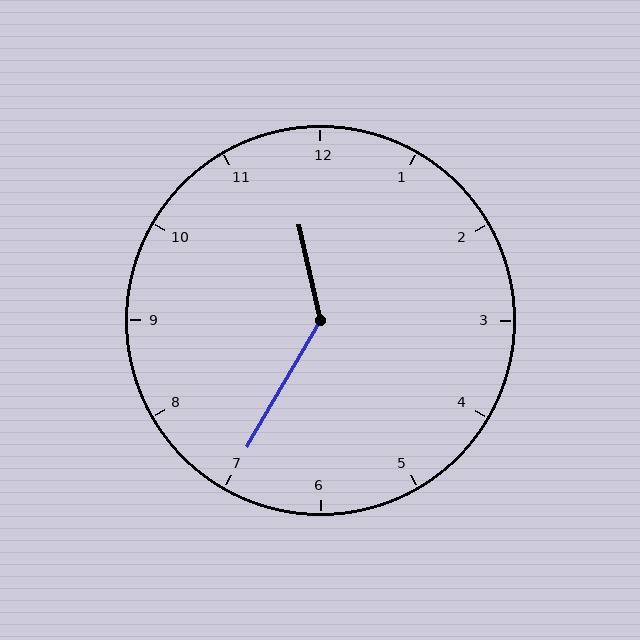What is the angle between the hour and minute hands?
Approximately 138 degrees.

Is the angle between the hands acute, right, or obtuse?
It is obtuse.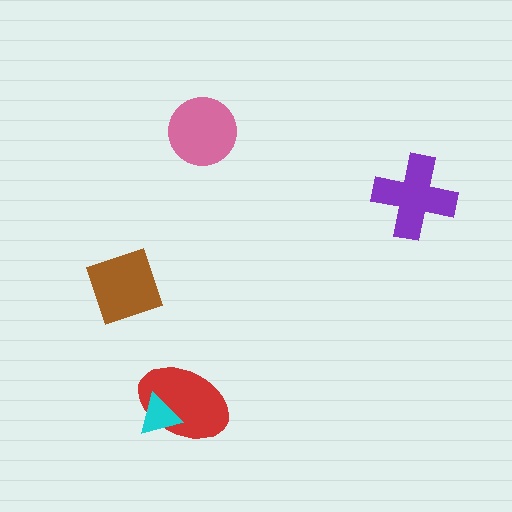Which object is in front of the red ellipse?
The cyan triangle is in front of the red ellipse.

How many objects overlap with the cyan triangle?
1 object overlaps with the cyan triangle.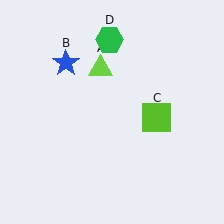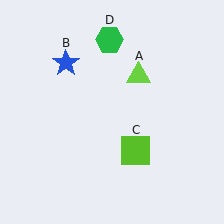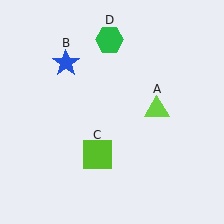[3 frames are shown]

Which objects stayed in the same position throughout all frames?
Blue star (object B) and green hexagon (object D) remained stationary.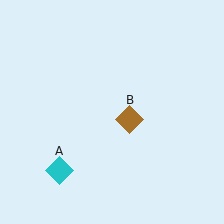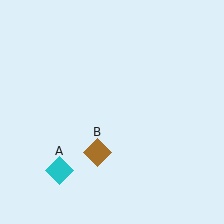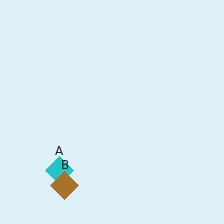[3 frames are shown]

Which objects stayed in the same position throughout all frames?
Cyan diamond (object A) remained stationary.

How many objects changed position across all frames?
1 object changed position: brown diamond (object B).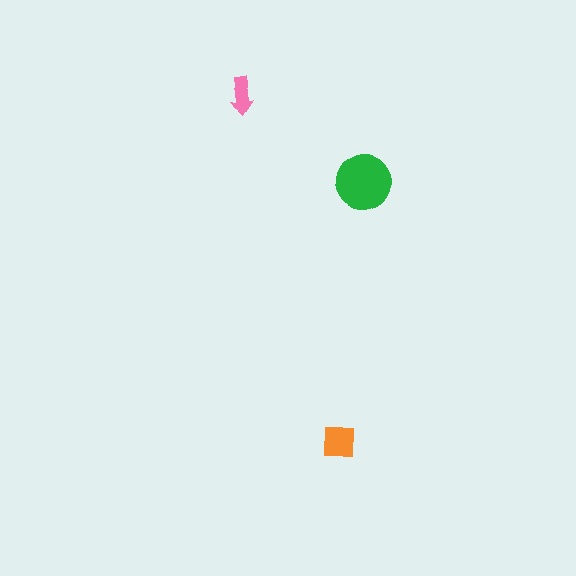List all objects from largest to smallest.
The green circle, the orange square, the pink arrow.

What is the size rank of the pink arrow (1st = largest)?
3rd.